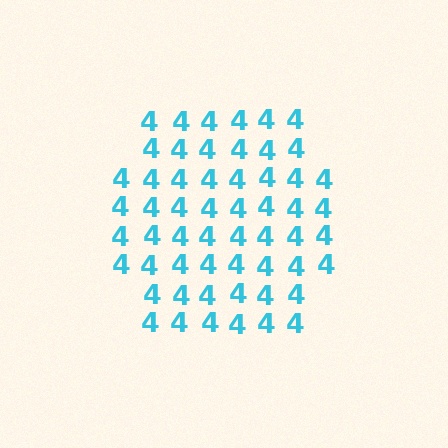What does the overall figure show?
The overall figure shows a hexagon.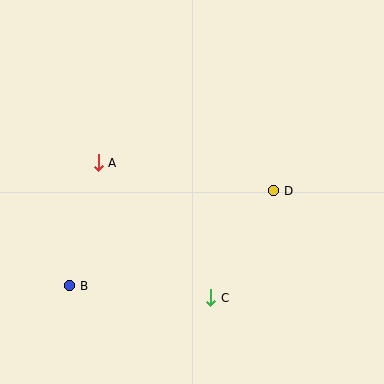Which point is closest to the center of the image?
Point D at (274, 191) is closest to the center.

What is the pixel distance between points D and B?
The distance between D and B is 225 pixels.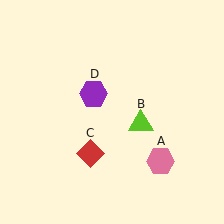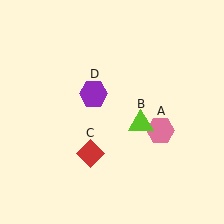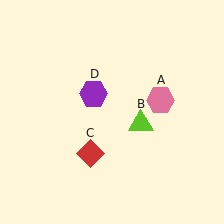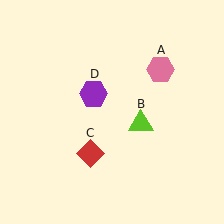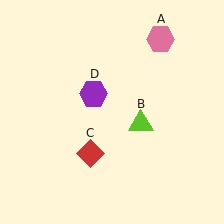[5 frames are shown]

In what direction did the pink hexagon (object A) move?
The pink hexagon (object A) moved up.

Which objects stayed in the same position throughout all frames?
Lime triangle (object B) and red diamond (object C) and purple hexagon (object D) remained stationary.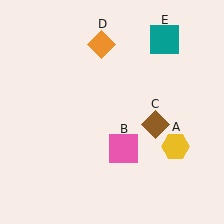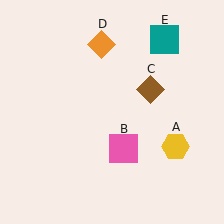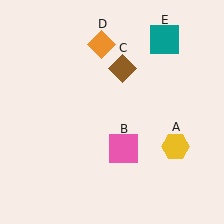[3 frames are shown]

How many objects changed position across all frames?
1 object changed position: brown diamond (object C).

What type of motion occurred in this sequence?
The brown diamond (object C) rotated counterclockwise around the center of the scene.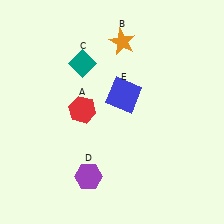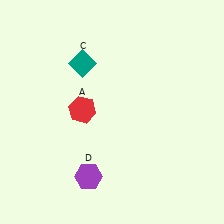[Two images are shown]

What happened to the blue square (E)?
The blue square (E) was removed in Image 2. It was in the top-right area of Image 1.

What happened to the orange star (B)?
The orange star (B) was removed in Image 2. It was in the top-right area of Image 1.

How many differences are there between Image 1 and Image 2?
There are 2 differences between the two images.